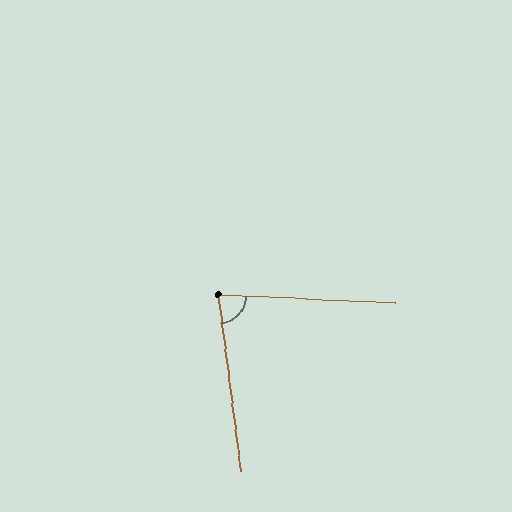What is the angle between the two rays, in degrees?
Approximately 80 degrees.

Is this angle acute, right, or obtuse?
It is acute.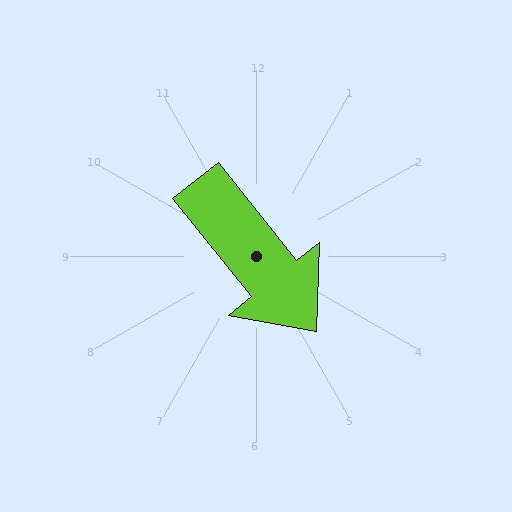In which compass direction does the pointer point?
Southeast.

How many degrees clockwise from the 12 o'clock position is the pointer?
Approximately 141 degrees.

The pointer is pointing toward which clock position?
Roughly 5 o'clock.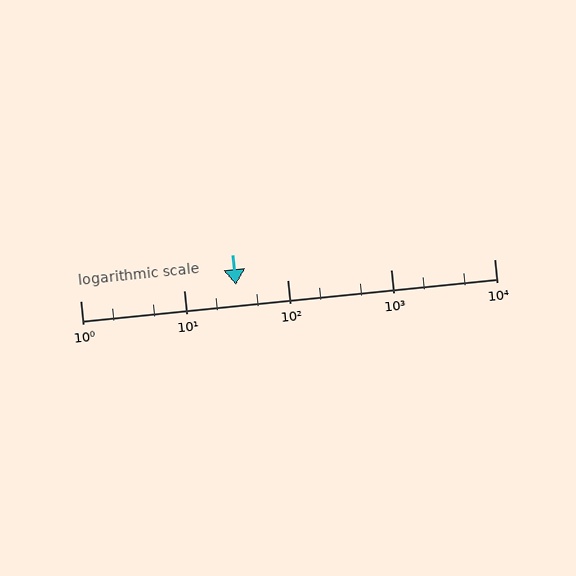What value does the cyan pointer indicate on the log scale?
The pointer indicates approximately 32.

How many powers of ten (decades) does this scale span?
The scale spans 4 decades, from 1 to 10000.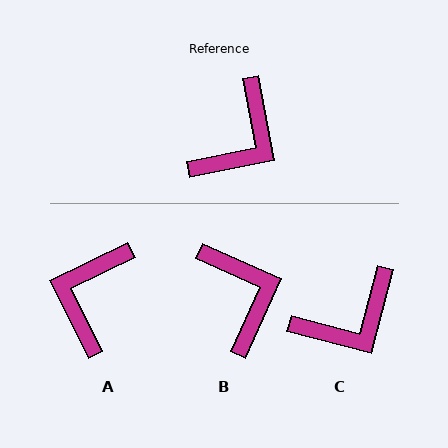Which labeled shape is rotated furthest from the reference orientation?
A, about 165 degrees away.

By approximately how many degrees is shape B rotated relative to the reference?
Approximately 55 degrees counter-clockwise.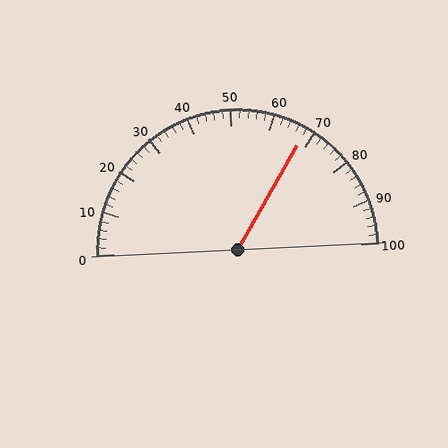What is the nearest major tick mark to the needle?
The nearest major tick mark is 70.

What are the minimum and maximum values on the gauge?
The gauge ranges from 0 to 100.